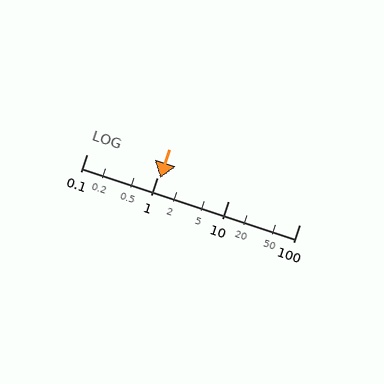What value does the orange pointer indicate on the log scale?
The pointer indicates approximately 1.1.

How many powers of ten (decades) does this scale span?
The scale spans 3 decades, from 0.1 to 100.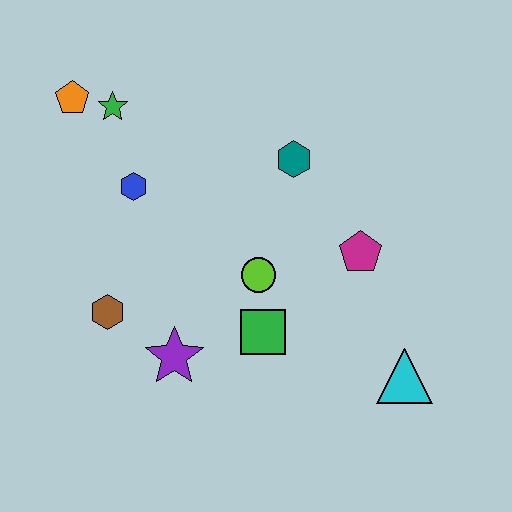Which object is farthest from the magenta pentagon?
The orange pentagon is farthest from the magenta pentagon.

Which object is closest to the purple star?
The brown hexagon is closest to the purple star.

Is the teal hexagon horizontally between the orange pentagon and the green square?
No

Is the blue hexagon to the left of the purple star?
Yes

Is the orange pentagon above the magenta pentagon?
Yes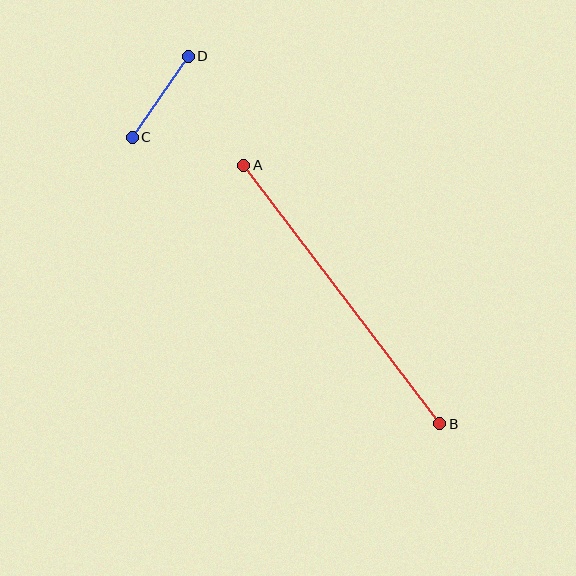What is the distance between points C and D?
The distance is approximately 99 pixels.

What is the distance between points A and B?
The distance is approximately 324 pixels.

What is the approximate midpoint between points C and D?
The midpoint is at approximately (160, 97) pixels.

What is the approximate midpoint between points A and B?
The midpoint is at approximately (342, 295) pixels.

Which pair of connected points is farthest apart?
Points A and B are farthest apart.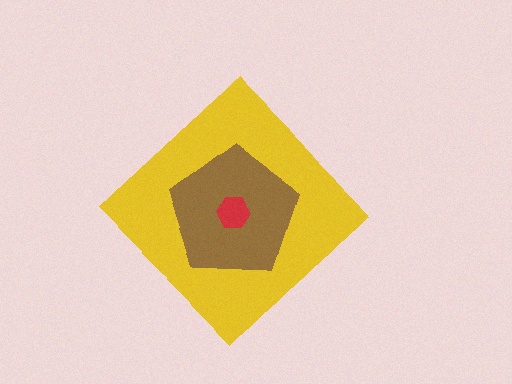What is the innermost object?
The red hexagon.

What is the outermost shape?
The yellow diamond.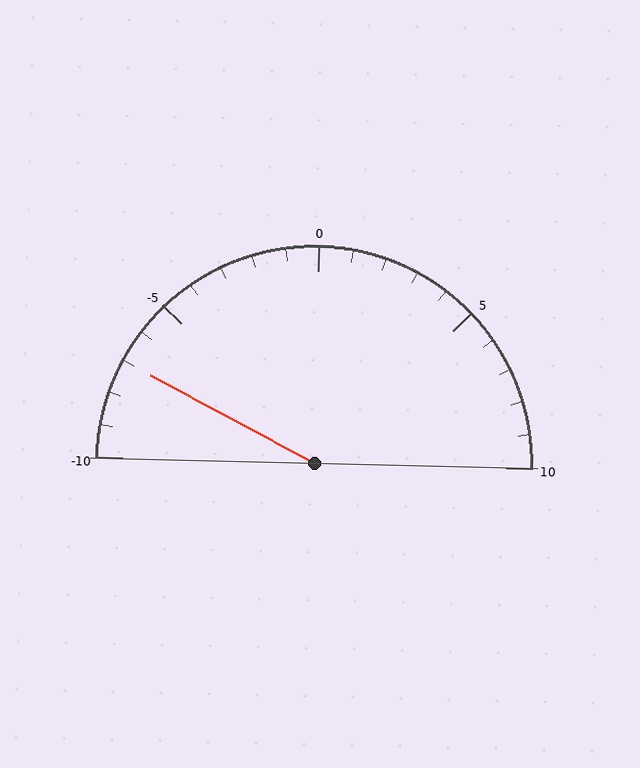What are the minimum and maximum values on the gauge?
The gauge ranges from -10 to 10.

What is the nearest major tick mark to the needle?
The nearest major tick mark is -5.